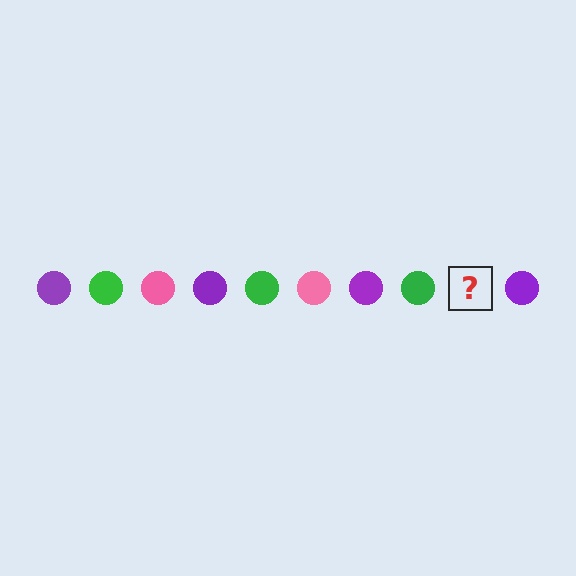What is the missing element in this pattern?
The missing element is a pink circle.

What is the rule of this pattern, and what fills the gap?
The rule is that the pattern cycles through purple, green, pink circles. The gap should be filled with a pink circle.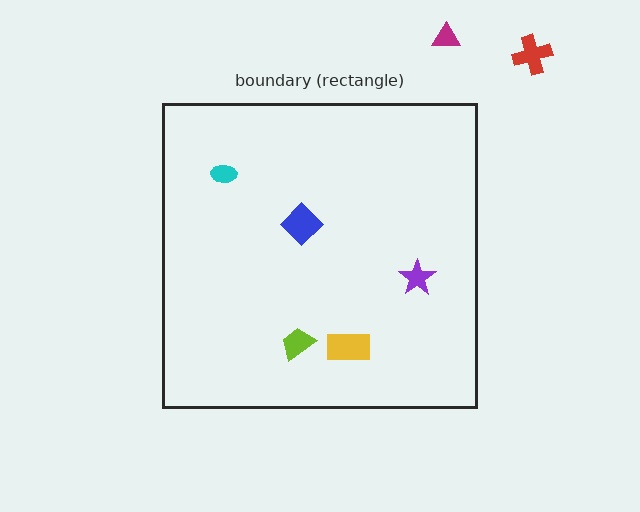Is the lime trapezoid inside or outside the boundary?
Inside.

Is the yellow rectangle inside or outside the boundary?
Inside.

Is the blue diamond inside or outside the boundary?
Inside.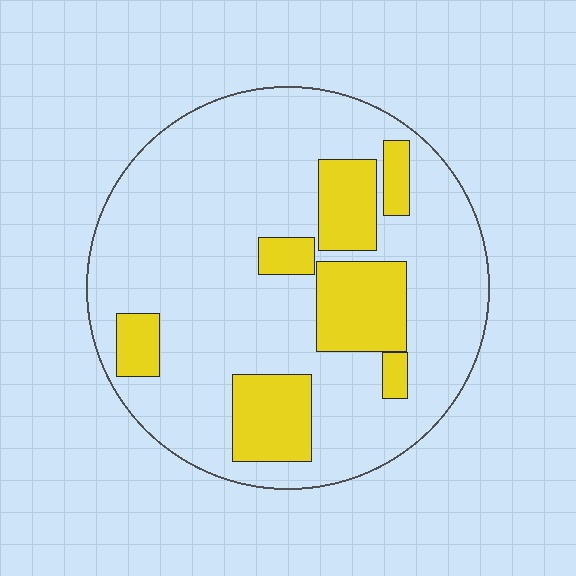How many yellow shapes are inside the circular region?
7.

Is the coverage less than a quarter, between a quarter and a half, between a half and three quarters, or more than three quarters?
Less than a quarter.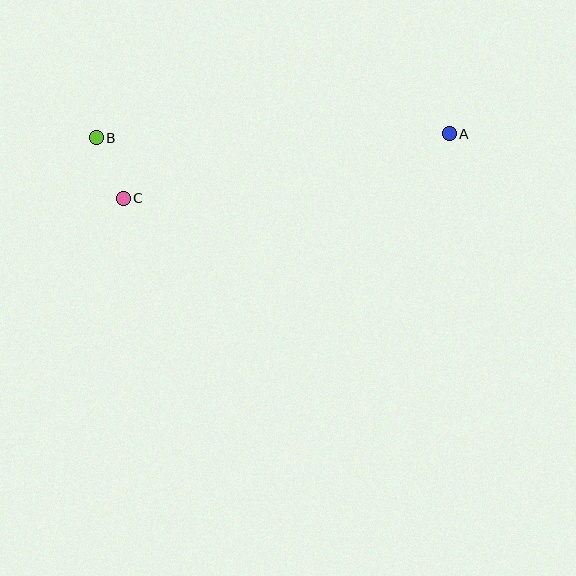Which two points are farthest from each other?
Points A and B are farthest from each other.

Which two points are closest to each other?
Points B and C are closest to each other.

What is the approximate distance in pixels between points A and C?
The distance between A and C is approximately 332 pixels.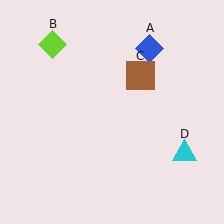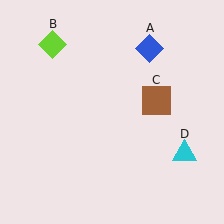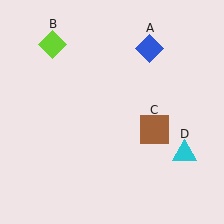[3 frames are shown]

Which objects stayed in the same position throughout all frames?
Blue diamond (object A) and lime diamond (object B) and cyan triangle (object D) remained stationary.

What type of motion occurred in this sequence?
The brown square (object C) rotated clockwise around the center of the scene.